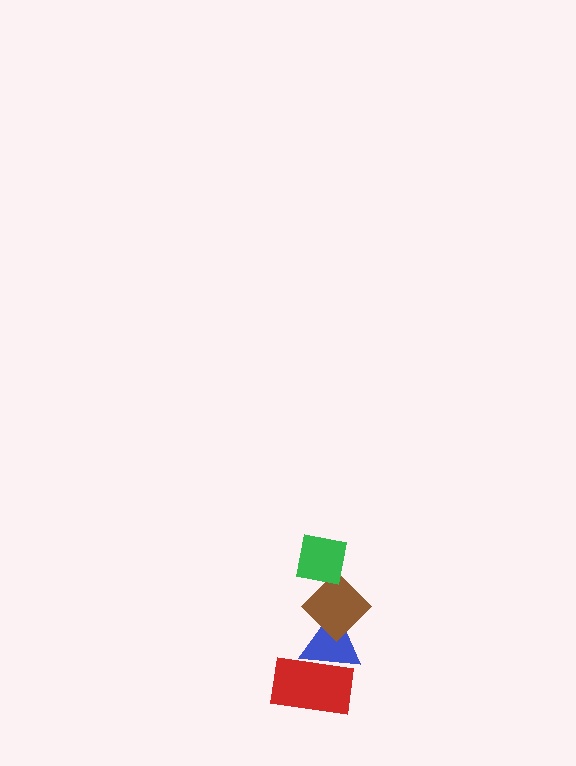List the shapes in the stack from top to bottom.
From top to bottom: the green square, the brown diamond, the blue triangle, the red rectangle.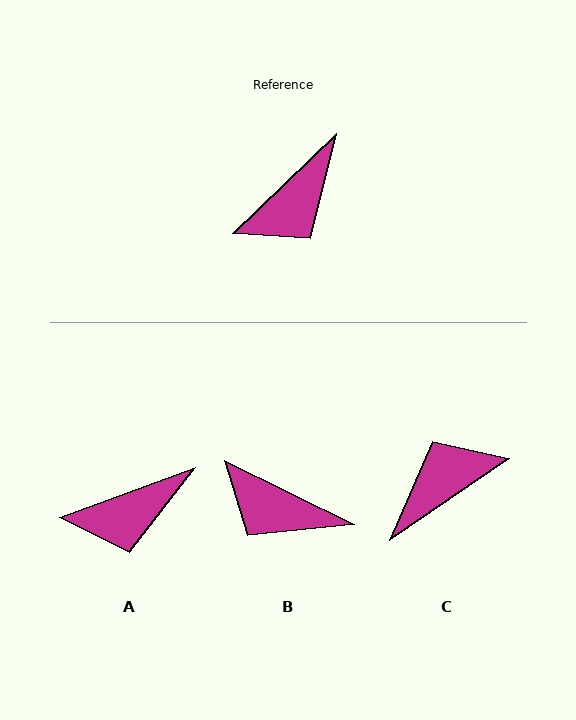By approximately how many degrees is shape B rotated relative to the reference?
Approximately 70 degrees clockwise.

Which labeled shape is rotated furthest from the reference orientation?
C, about 171 degrees away.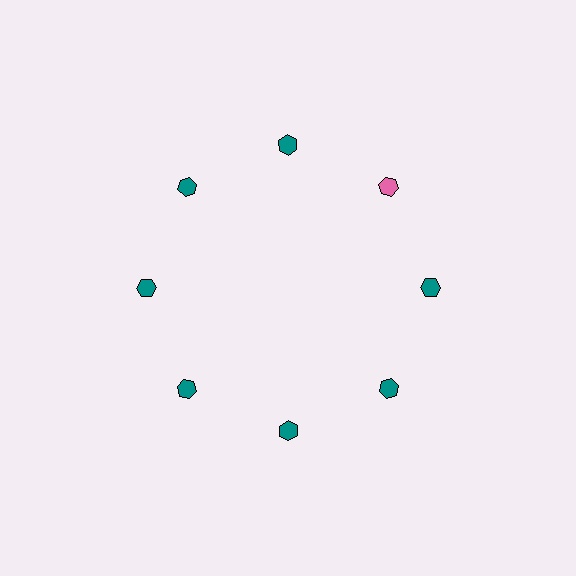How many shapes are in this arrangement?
There are 8 shapes arranged in a ring pattern.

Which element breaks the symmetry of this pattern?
The pink hexagon at roughly the 2 o'clock position breaks the symmetry. All other shapes are teal hexagons.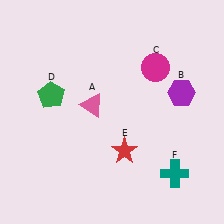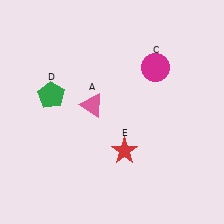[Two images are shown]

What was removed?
The teal cross (F), the purple hexagon (B) were removed in Image 2.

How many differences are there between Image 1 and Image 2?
There are 2 differences between the two images.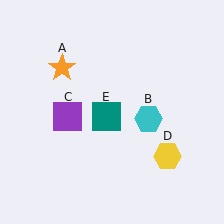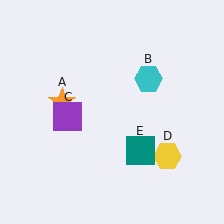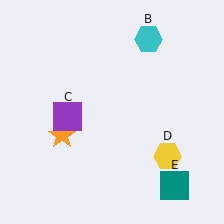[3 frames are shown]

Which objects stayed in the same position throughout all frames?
Purple square (object C) and yellow hexagon (object D) remained stationary.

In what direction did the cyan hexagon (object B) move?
The cyan hexagon (object B) moved up.